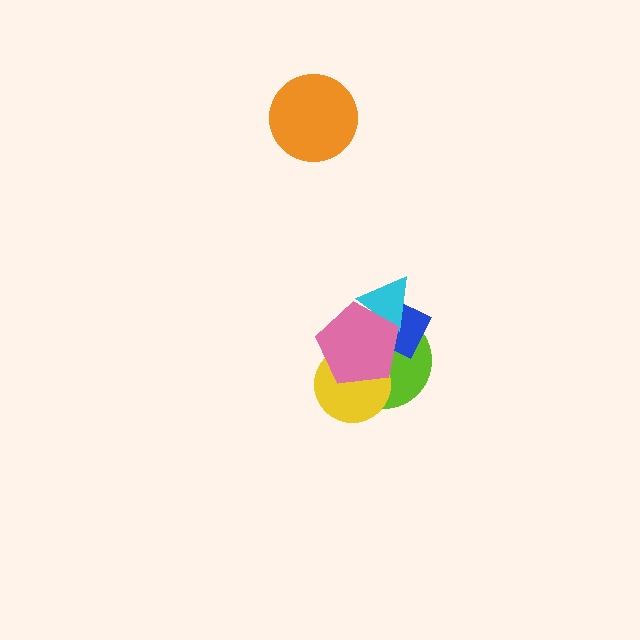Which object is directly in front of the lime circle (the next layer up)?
The blue diamond is directly in front of the lime circle.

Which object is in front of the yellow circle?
The pink pentagon is in front of the yellow circle.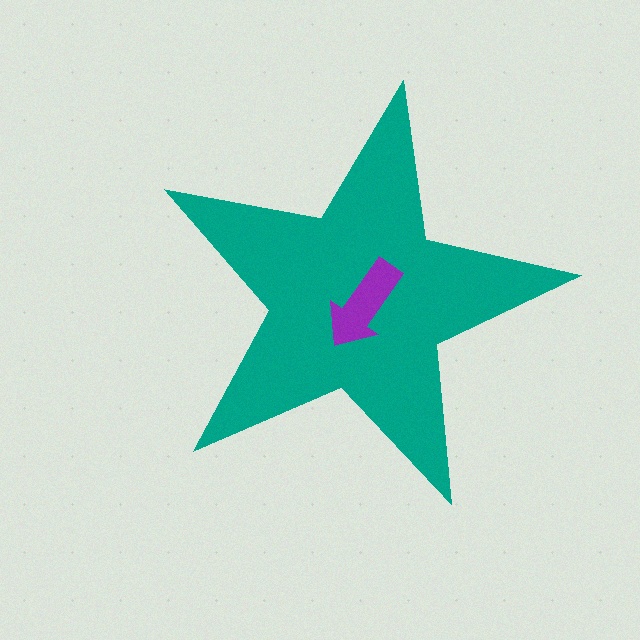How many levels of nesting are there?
2.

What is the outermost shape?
The teal star.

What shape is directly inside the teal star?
The purple arrow.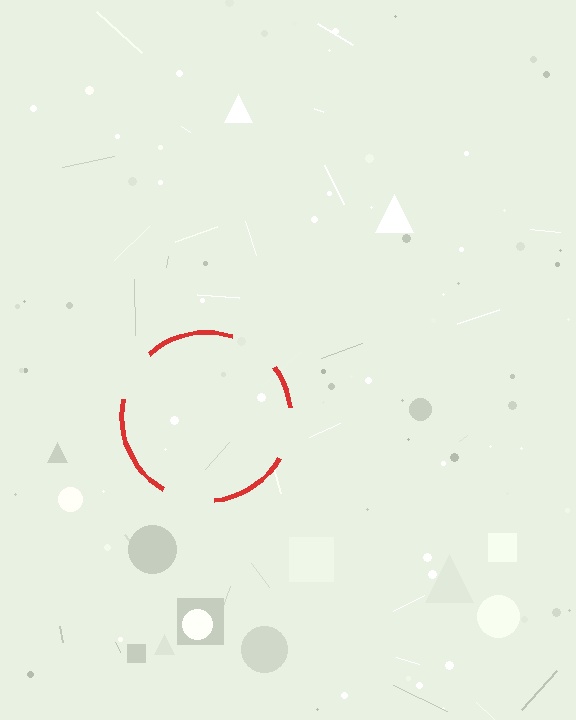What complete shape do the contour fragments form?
The contour fragments form a circle.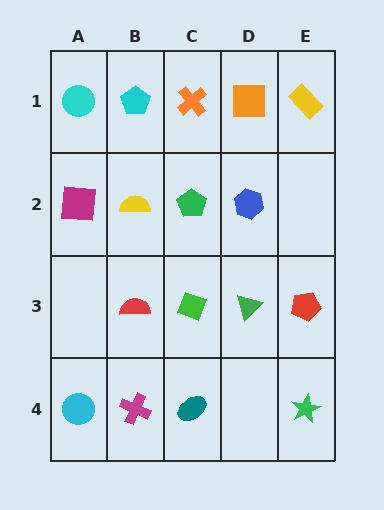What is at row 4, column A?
A cyan circle.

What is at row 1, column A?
A cyan circle.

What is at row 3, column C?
A green diamond.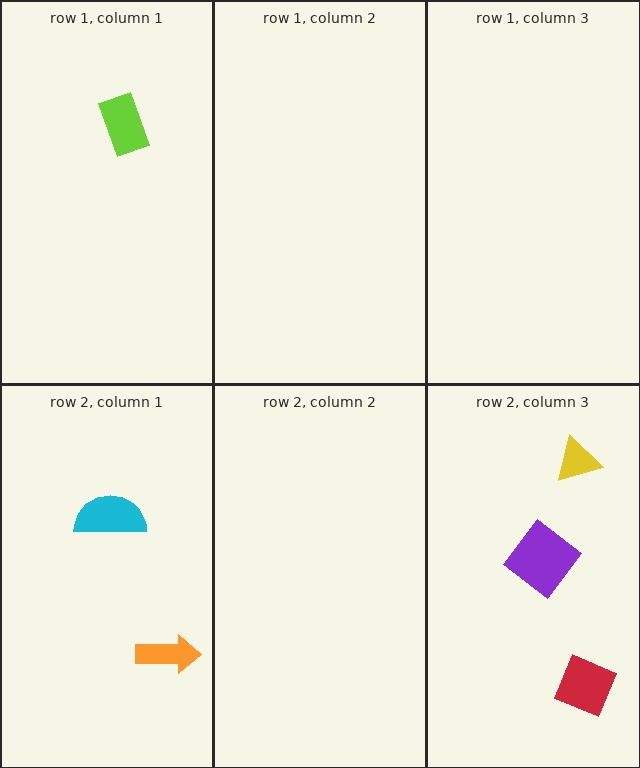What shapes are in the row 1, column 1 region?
The lime rectangle.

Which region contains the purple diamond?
The row 2, column 3 region.